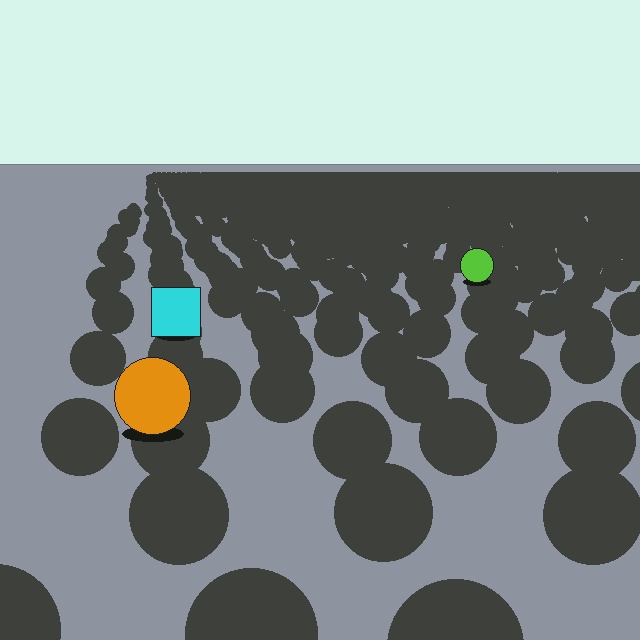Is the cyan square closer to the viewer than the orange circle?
No. The orange circle is closer — you can tell from the texture gradient: the ground texture is coarser near it.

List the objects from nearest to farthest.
From nearest to farthest: the orange circle, the cyan square, the lime circle.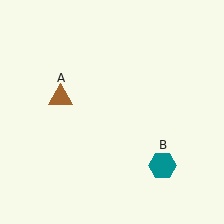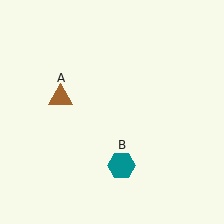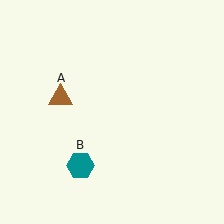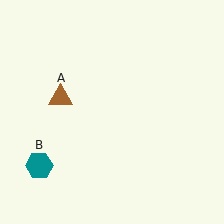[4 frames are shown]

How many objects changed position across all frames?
1 object changed position: teal hexagon (object B).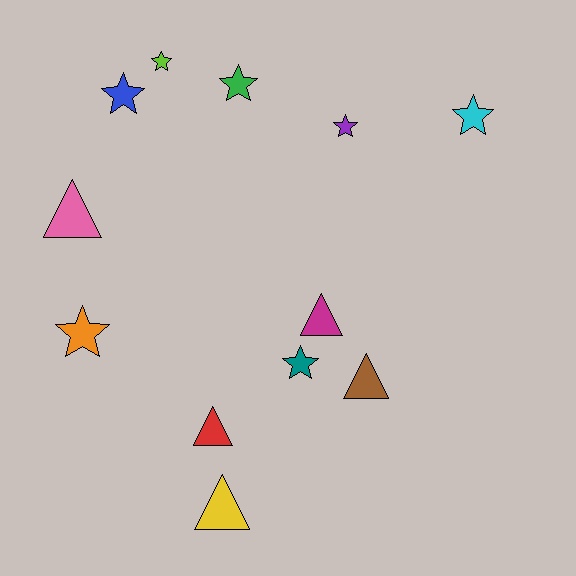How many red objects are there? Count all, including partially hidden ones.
There is 1 red object.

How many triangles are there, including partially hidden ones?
There are 5 triangles.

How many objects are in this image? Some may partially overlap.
There are 12 objects.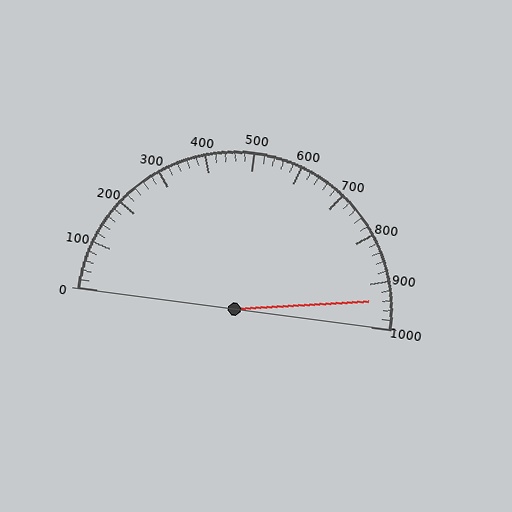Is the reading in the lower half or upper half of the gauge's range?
The reading is in the upper half of the range (0 to 1000).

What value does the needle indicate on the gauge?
The needle indicates approximately 940.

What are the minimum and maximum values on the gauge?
The gauge ranges from 0 to 1000.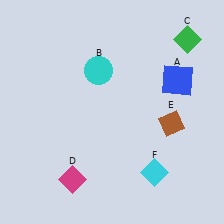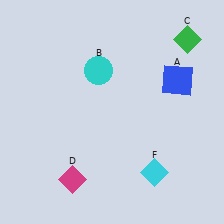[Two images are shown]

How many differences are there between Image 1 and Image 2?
There is 1 difference between the two images.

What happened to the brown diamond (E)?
The brown diamond (E) was removed in Image 2. It was in the bottom-right area of Image 1.